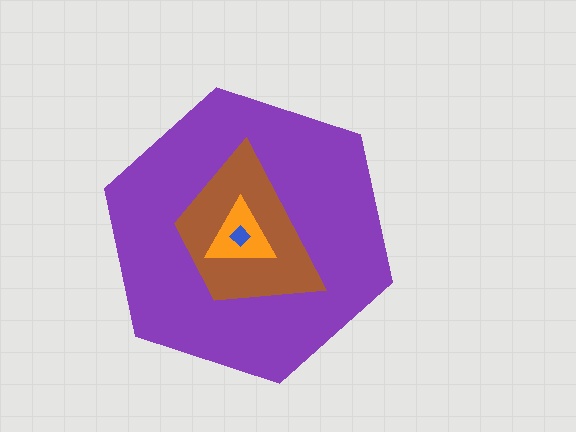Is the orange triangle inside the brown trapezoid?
Yes.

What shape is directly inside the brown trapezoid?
The orange triangle.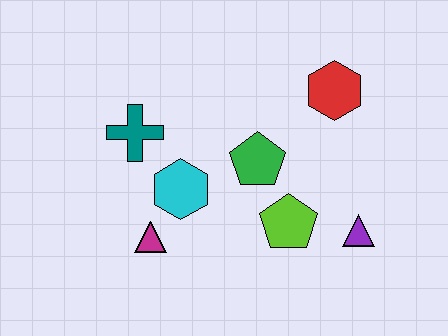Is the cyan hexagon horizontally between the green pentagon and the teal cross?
Yes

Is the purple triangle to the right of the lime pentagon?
Yes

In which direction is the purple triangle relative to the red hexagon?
The purple triangle is below the red hexagon.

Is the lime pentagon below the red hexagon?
Yes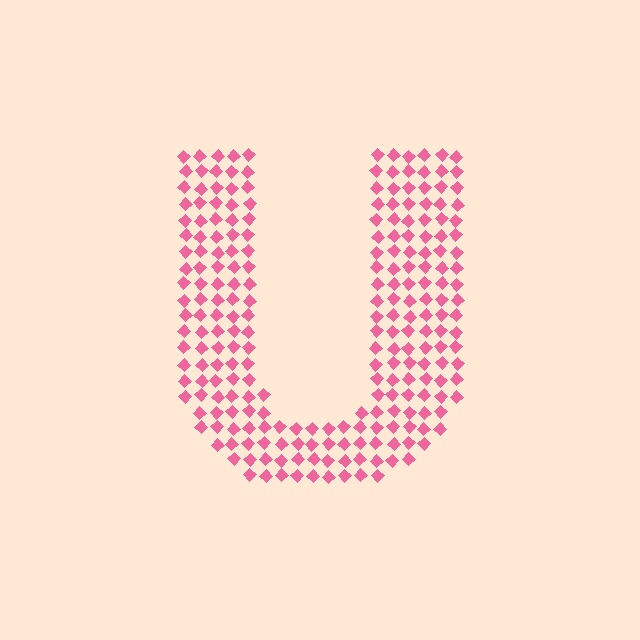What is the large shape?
The large shape is the letter U.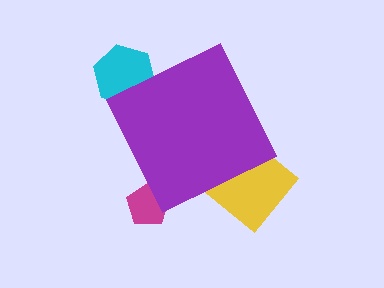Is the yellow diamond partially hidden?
Yes, the yellow diamond is partially hidden behind the purple diamond.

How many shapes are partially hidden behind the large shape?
3 shapes are partially hidden.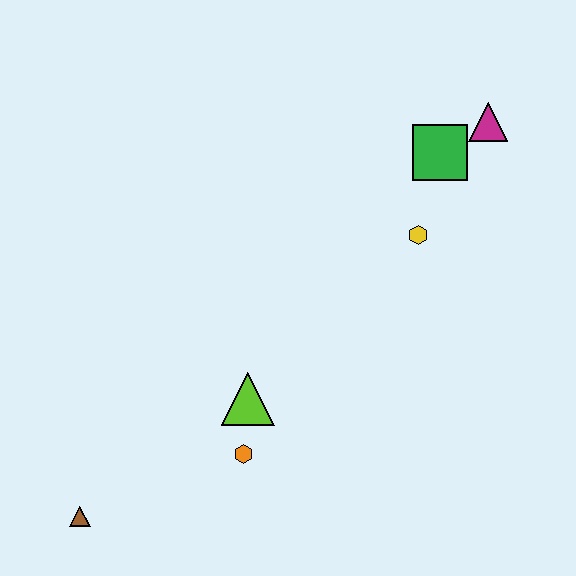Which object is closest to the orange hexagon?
The lime triangle is closest to the orange hexagon.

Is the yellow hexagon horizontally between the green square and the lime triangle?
Yes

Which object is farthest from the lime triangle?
The magenta triangle is farthest from the lime triangle.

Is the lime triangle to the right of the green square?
No